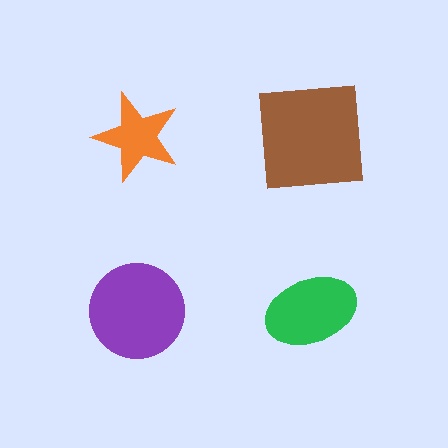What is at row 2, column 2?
A green ellipse.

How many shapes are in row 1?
2 shapes.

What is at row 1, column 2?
A brown square.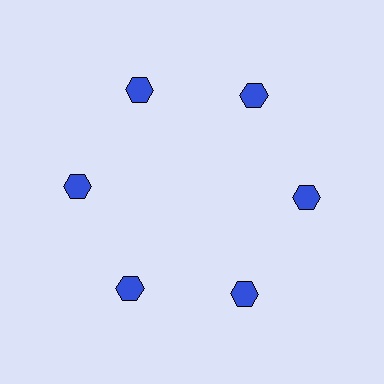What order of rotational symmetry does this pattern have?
This pattern has 6-fold rotational symmetry.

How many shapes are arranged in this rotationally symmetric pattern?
There are 6 shapes, arranged in 6 groups of 1.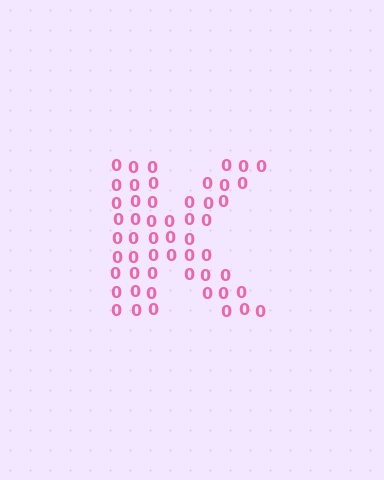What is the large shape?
The large shape is the letter K.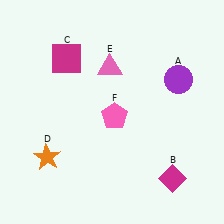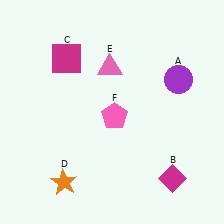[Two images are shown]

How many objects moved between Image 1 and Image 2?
1 object moved between the two images.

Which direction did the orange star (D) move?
The orange star (D) moved down.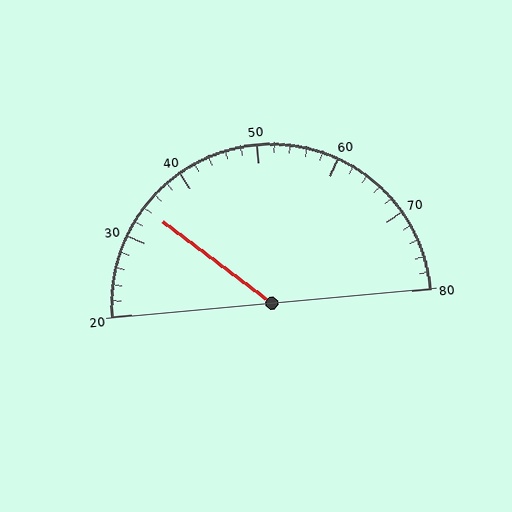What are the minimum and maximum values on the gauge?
The gauge ranges from 20 to 80.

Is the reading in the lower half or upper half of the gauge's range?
The reading is in the lower half of the range (20 to 80).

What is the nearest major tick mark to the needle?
The nearest major tick mark is 30.